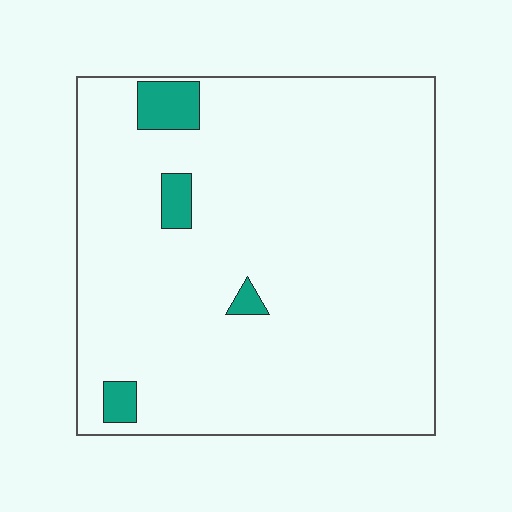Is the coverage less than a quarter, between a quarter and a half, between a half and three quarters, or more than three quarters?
Less than a quarter.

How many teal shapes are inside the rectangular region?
4.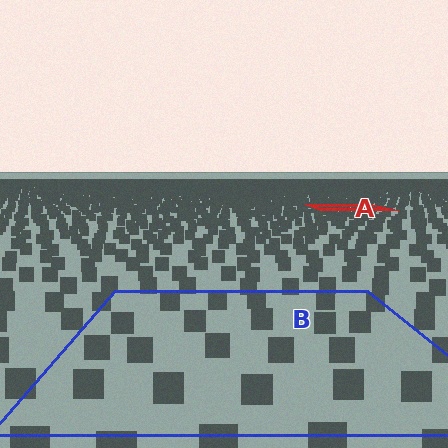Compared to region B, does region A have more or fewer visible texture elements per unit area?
Region A has more texture elements per unit area — they are packed more densely because it is farther away.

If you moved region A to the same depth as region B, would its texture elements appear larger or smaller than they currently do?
They would appear larger. At a closer depth, the same texture elements are projected at a bigger on-screen size.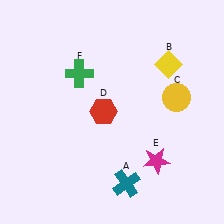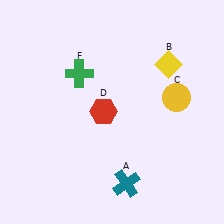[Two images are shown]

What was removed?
The magenta star (E) was removed in Image 2.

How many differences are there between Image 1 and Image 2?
There is 1 difference between the two images.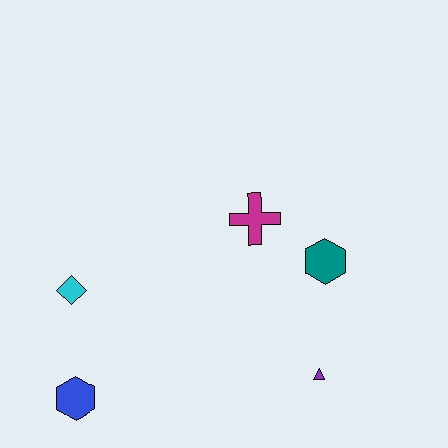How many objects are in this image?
There are 5 objects.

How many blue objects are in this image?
There is 1 blue object.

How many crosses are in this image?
There is 1 cross.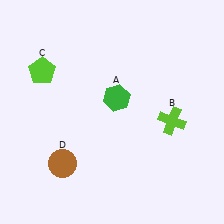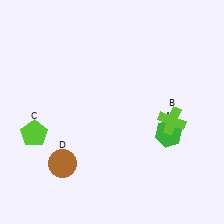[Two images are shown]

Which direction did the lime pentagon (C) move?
The lime pentagon (C) moved down.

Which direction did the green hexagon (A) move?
The green hexagon (A) moved right.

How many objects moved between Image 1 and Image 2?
2 objects moved between the two images.